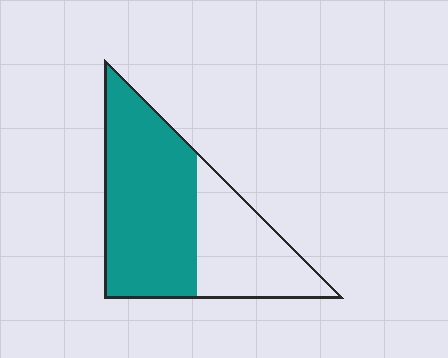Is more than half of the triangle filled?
Yes.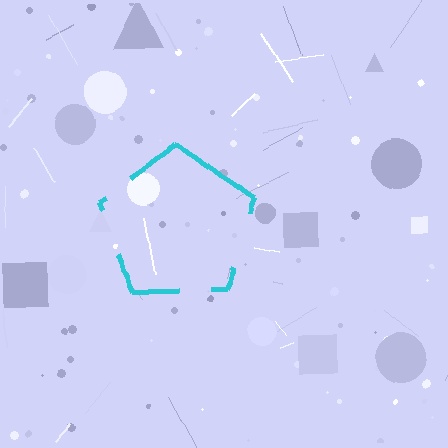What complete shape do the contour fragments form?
The contour fragments form a pentagon.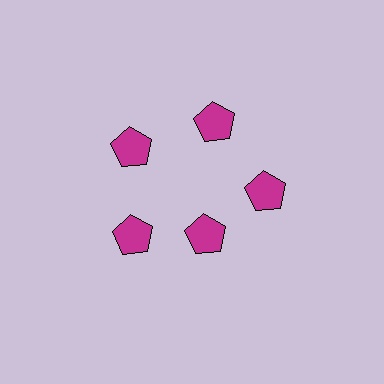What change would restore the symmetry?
The symmetry would be restored by moving it outward, back onto the ring so that all 5 pentagons sit at equal angles and equal distance from the center.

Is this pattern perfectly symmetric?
No. The 5 magenta pentagons are arranged in a ring, but one element near the 5 o'clock position is pulled inward toward the center, breaking the 5-fold rotational symmetry.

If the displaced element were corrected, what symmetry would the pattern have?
It would have 5-fold rotational symmetry — the pattern would map onto itself every 72 degrees.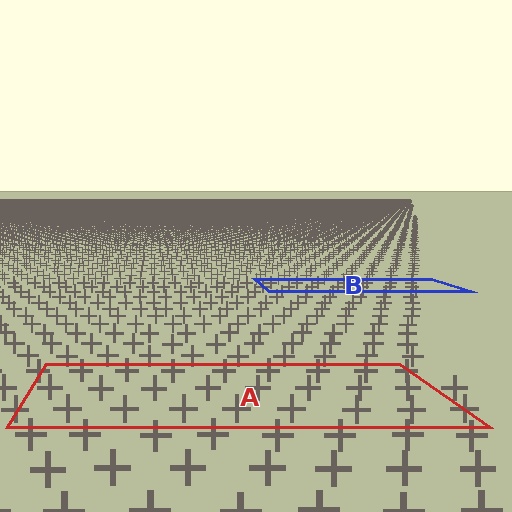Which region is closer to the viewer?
Region A is closer. The texture elements there are larger and more spread out.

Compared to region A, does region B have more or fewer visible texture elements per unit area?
Region B has more texture elements per unit area — they are packed more densely because it is farther away.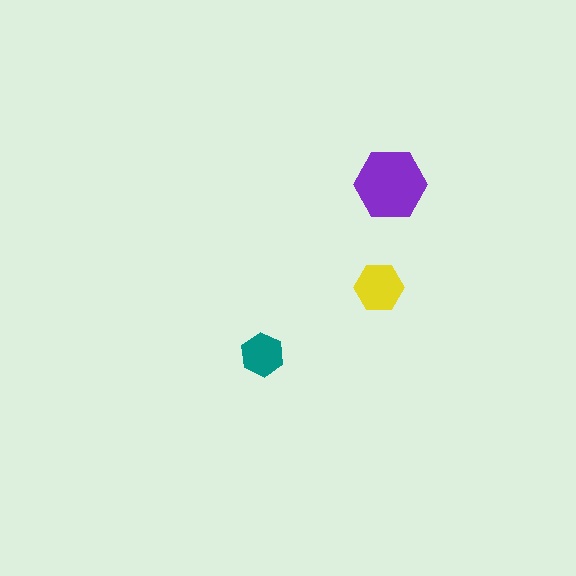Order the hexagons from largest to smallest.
the purple one, the yellow one, the teal one.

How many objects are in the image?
There are 3 objects in the image.